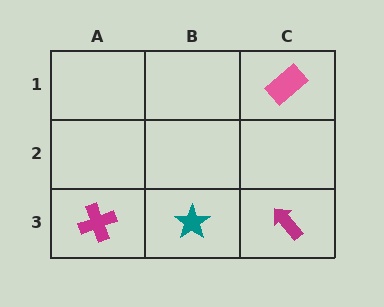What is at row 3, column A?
A magenta cross.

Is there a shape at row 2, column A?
No, that cell is empty.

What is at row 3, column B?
A teal star.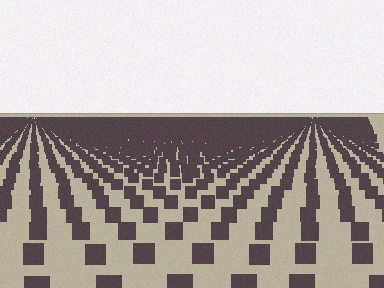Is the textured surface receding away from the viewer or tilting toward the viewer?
The surface is receding away from the viewer. Texture elements get smaller and denser toward the top.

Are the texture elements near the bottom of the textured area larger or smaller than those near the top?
Larger. Near the bottom, elements are closer to the viewer and appear at a bigger on-screen size.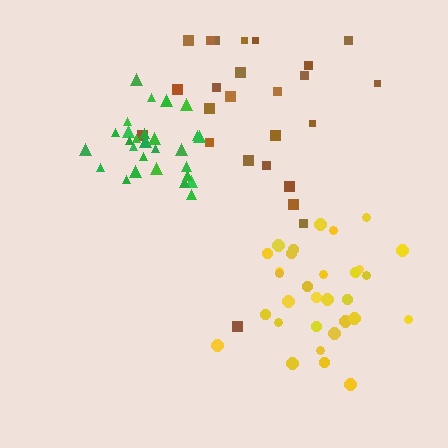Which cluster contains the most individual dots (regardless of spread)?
Yellow (31).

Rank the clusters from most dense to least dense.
green, yellow, brown.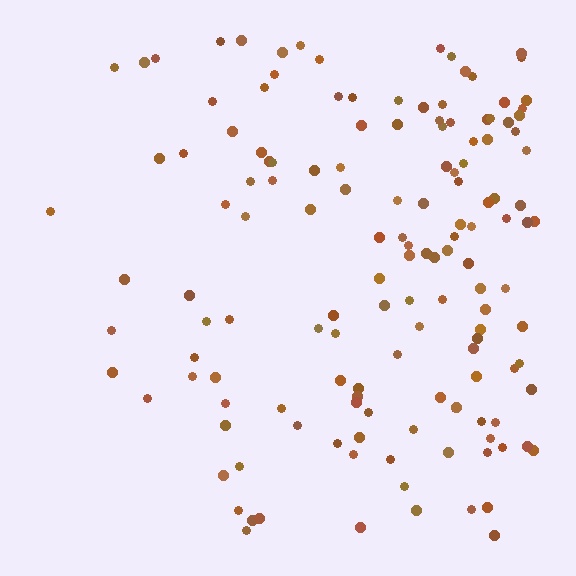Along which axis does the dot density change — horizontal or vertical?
Horizontal.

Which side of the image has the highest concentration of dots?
The right.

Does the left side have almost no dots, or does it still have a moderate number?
Still a moderate number, just noticeably fewer than the right.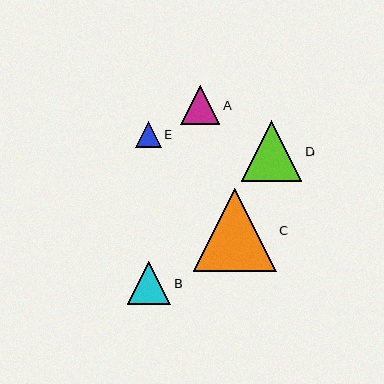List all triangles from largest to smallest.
From largest to smallest: C, D, B, A, E.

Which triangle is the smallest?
Triangle E is the smallest with a size of approximately 25 pixels.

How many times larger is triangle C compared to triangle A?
Triangle C is approximately 2.1 times the size of triangle A.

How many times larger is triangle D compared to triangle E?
Triangle D is approximately 2.4 times the size of triangle E.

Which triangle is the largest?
Triangle C is the largest with a size of approximately 83 pixels.